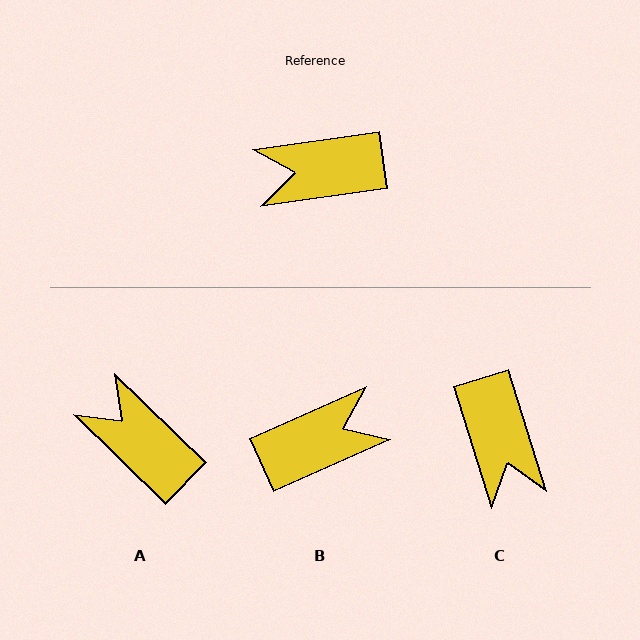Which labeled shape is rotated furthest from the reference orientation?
B, about 164 degrees away.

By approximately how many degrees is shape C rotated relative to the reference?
Approximately 99 degrees counter-clockwise.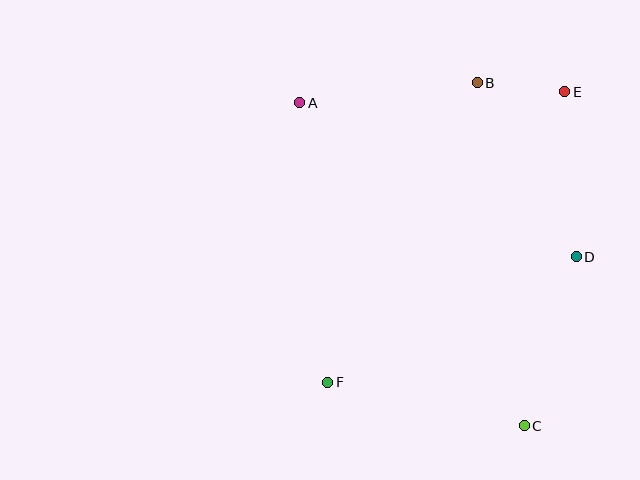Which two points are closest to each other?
Points B and E are closest to each other.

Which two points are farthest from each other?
Points A and C are farthest from each other.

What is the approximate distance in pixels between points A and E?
The distance between A and E is approximately 265 pixels.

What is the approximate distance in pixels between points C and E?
The distance between C and E is approximately 337 pixels.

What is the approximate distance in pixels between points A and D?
The distance between A and D is approximately 316 pixels.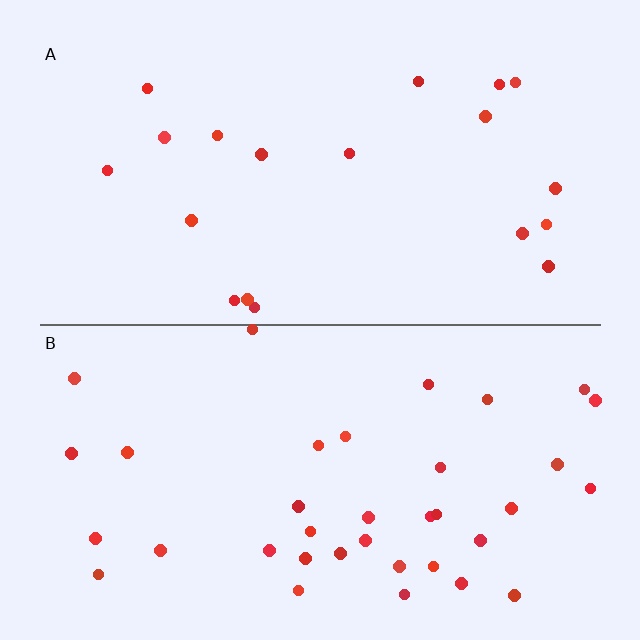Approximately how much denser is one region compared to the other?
Approximately 1.9× — region B over region A.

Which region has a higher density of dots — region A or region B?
B (the bottom).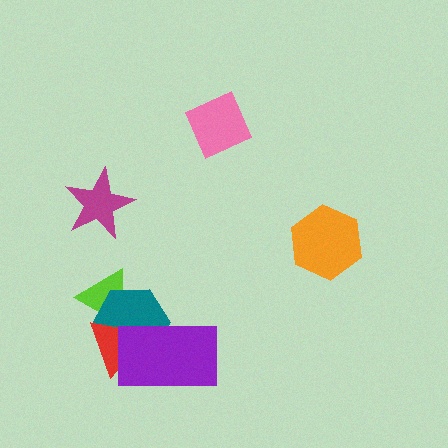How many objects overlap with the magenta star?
0 objects overlap with the magenta star.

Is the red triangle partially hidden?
Yes, it is partially covered by another shape.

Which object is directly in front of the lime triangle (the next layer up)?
The teal hexagon is directly in front of the lime triangle.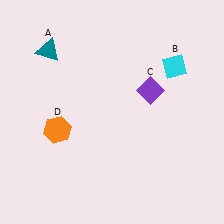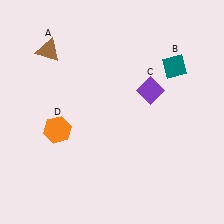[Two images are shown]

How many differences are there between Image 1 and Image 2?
There are 2 differences between the two images.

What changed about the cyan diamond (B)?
In Image 1, B is cyan. In Image 2, it changed to teal.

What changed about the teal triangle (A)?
In Image 1, A is teal. In Image 2, it changed to brown.